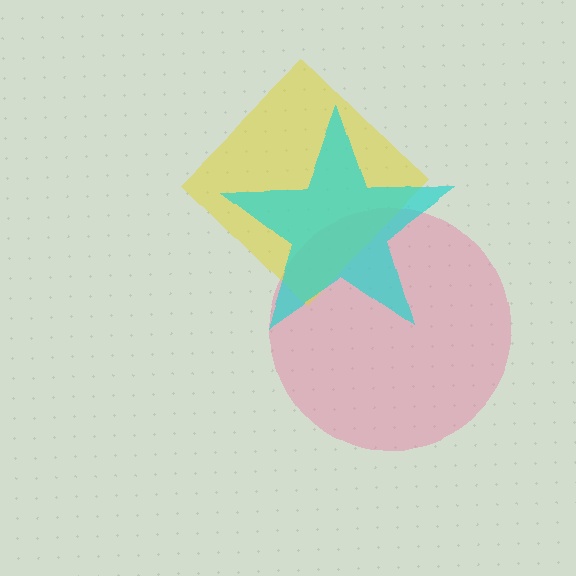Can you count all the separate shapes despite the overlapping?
Yes, there are 3 separate shapes.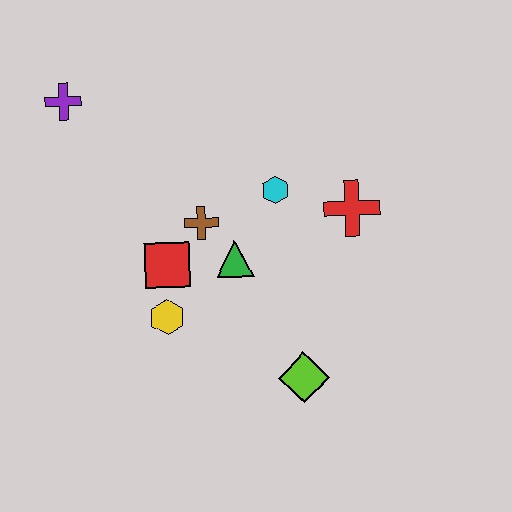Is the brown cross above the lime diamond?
Yes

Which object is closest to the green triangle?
The brown cross is closest to the green triangle.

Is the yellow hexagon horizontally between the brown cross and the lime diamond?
No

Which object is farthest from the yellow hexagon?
The purple cross is farthest from the yellow hexagon.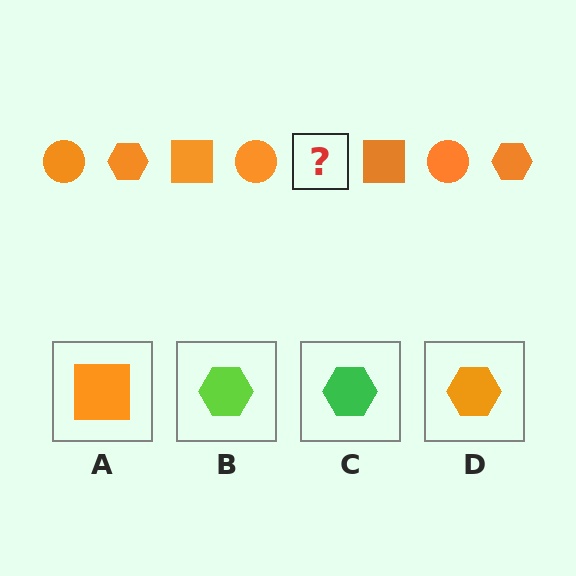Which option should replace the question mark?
Option D.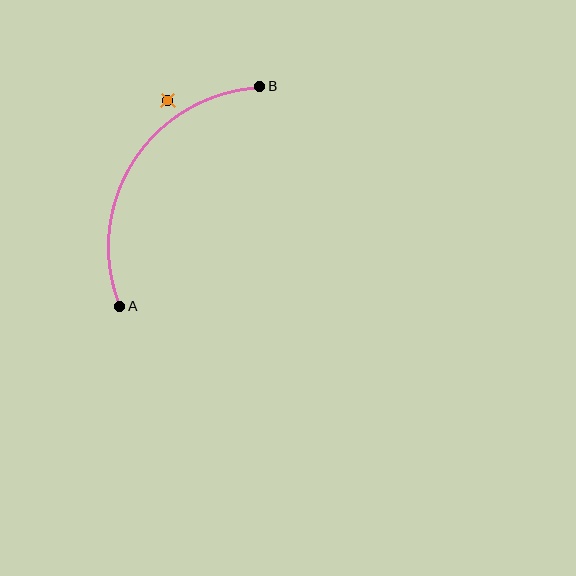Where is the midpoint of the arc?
The arc midpoint is the point on the curve farthest from the straight line joining A and B. It sits to the left of that line.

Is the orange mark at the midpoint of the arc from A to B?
No — the orange mark does not lie on the arc at all. It sits slightly outside the curve.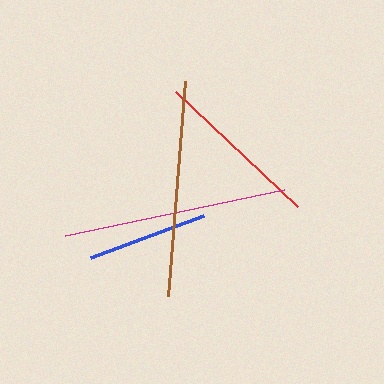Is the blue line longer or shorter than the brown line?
The brown line is longer than the blue line.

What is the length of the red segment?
The red segment is approximately 168 pixels long.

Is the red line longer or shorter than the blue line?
The red line is longer than the blue line.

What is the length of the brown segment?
The brown segment is approximately 215 pixels long.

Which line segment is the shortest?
The blue line is the shortest at approximately 120 pixels.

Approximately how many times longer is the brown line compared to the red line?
The brown line is approximately 1.3 times the length of the red line.